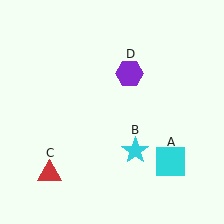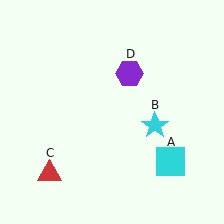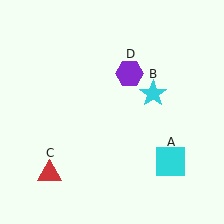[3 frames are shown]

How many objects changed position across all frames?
1 object changed position: cyan star (object B).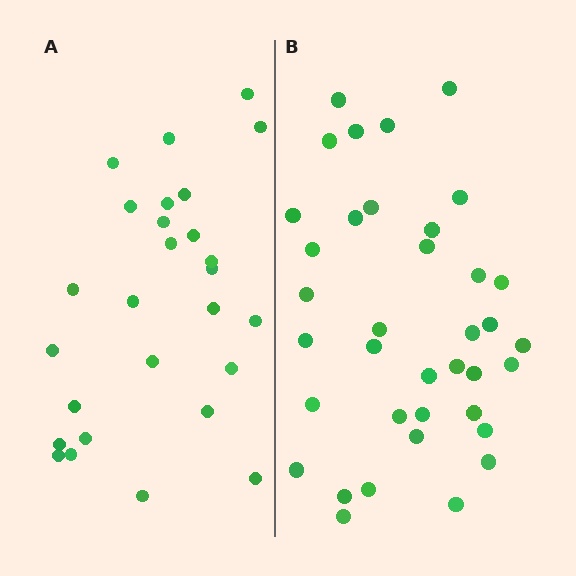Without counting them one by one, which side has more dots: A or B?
Region B (the right region) has more dots.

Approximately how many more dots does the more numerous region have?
Region B has roughly 10 or so more dots than region A.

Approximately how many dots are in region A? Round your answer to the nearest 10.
About 30 dots. (The exact count is 27, which rounds to 30.)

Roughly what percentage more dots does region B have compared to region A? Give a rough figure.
About 35% more.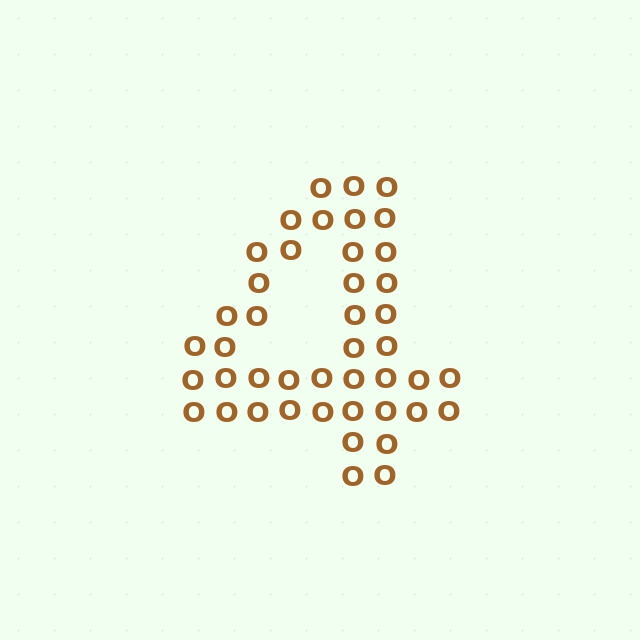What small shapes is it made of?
It is made of small letter O's.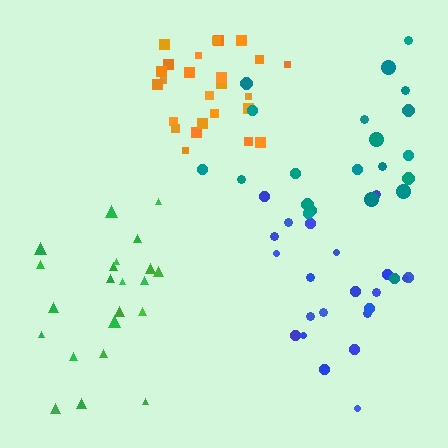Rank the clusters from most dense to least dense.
orange, blue, green, teal.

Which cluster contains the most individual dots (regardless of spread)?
Orange (25).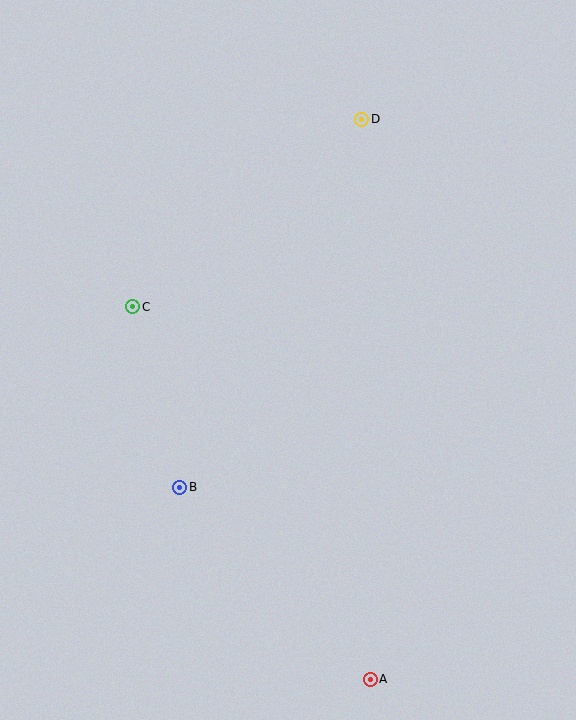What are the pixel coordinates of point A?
Point A is at (370, 679).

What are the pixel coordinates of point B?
Point B is at (180, 488).